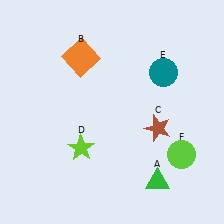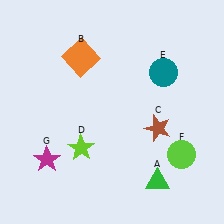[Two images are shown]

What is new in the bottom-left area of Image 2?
A magenta star (G) was added in the bottom-left area of Image 2.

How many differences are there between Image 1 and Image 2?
There is 1 difference between the two images.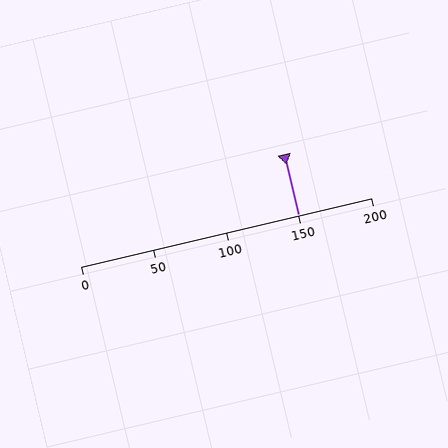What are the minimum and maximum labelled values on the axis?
The axis runs from 0 to 200.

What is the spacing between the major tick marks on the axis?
The major ticks are spaced 50 apart.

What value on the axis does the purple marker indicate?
The marker indicates approximately 150.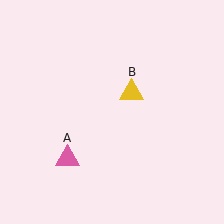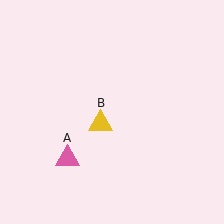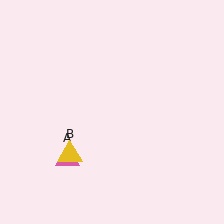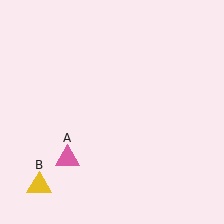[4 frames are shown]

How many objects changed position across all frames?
1 object changed position: yellow triangle (object B).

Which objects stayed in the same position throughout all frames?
Pink triangle (object A) remained stationary.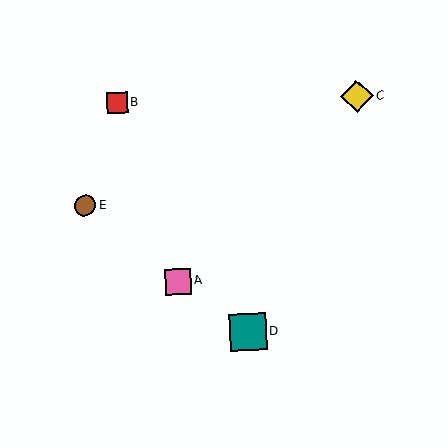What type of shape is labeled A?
Shape A is a pink square.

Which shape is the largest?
The teal square (labeled D) is the largest.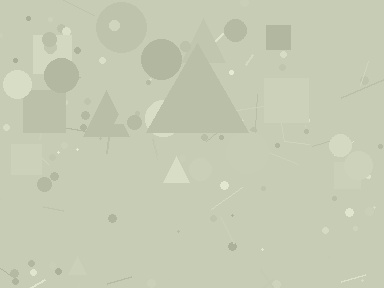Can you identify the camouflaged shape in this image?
The camouflaged shape is a triangle.